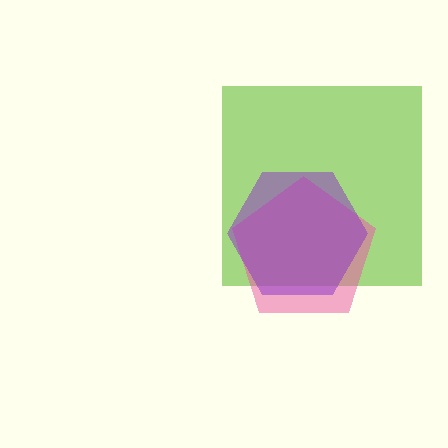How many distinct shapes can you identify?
There are 3 distinct shapes: a lime square, a pink pentagon, a purple hexagon.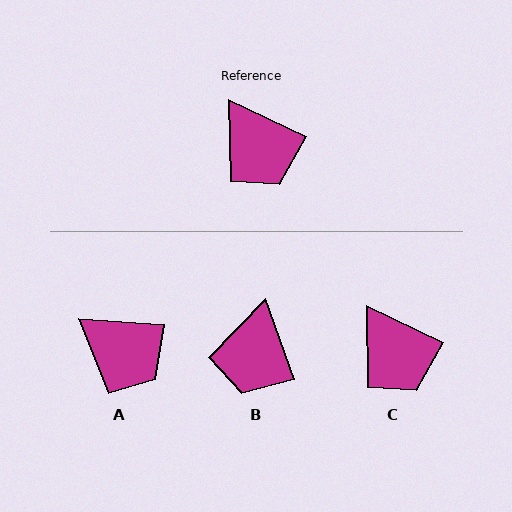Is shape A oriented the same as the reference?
No, it is off by about 21 degrees.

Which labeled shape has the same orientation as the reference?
C.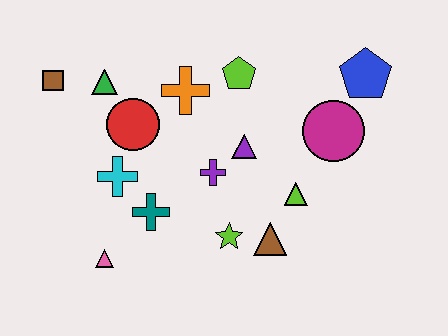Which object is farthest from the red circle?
The blue pentagon is farthest from the red circle.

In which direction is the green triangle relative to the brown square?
The green triangle is to the right of the brown square.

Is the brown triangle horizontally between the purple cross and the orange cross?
No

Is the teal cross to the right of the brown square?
Yes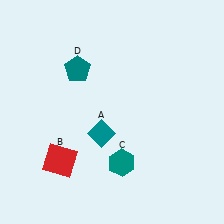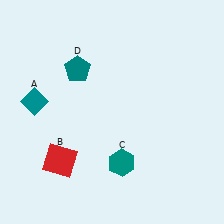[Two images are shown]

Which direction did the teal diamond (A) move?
The teal diamond (A) moved left.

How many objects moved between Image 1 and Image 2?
1 object moved between the two images.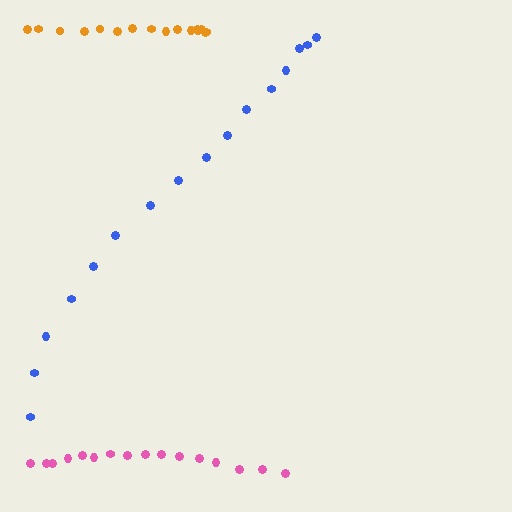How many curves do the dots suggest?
There are 3 distinct paths.